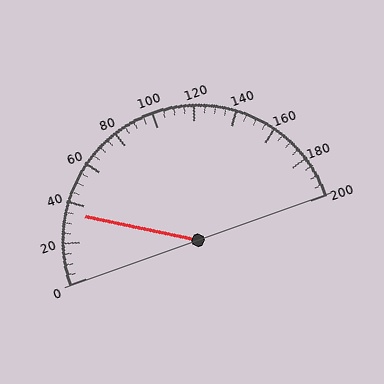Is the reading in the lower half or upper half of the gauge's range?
The reading is in the lower half of the range (0 to 200).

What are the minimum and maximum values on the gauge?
The gauge ranges from 0 to 200.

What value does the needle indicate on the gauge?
The needle indicates approximately 35.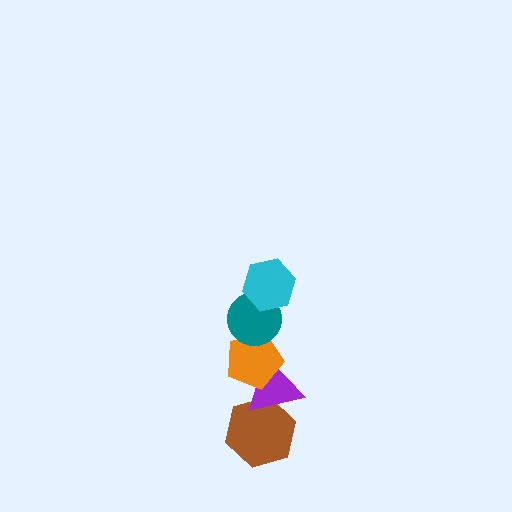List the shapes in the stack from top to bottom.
From top to bottom: the cyan hexagon, the teal circle, the orange pentagon, the purple triangle, the brown hexagon.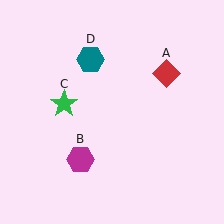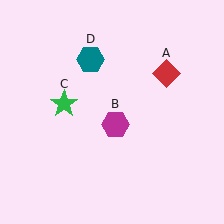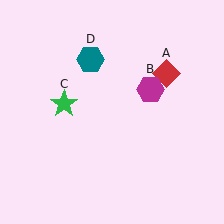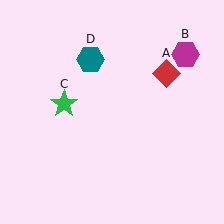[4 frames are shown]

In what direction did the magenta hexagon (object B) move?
The magenta hexagon (object B) moved up and to the right.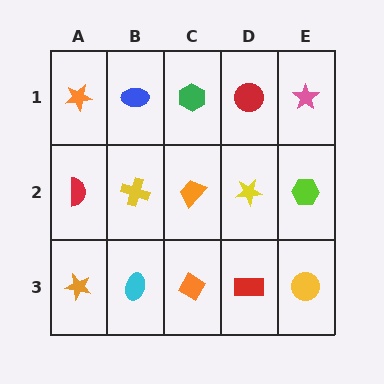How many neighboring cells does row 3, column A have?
2.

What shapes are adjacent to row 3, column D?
A yellow star (row 2, column D), an orange diamond (row 3, column C), a yellow circle (row 3, column E).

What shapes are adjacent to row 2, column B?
A blue ellipse (row 1, column B), a cyan ellipse (row 3, column B), a red semicircle (row 2, column A), an orange trapezoid (row 2, column C).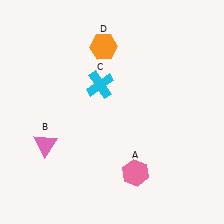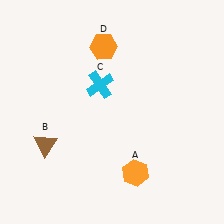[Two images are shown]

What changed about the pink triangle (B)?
In Image 1, B is pink. In Image 2, it changed to brown.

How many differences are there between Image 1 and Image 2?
There are 2 differences between the two images.